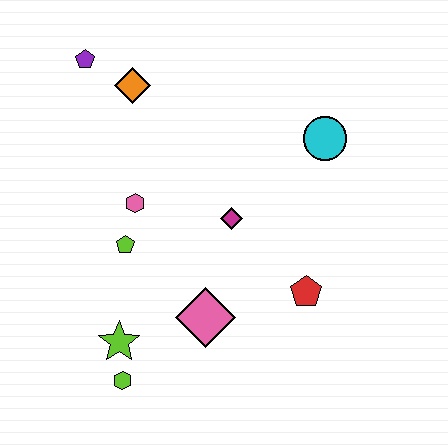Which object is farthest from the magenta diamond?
The purple pentagon is farthest from the magenta diamond.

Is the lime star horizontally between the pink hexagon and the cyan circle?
No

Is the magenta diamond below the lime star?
No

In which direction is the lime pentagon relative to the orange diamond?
The lime pentagon is below the orange diamond.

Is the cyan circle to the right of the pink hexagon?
Yes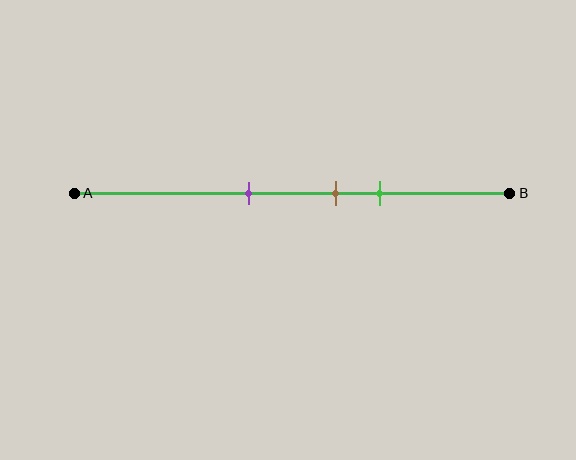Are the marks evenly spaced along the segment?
Yes, the marks are approximately evenly spaced.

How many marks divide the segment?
There are 3 marks dividing the segment.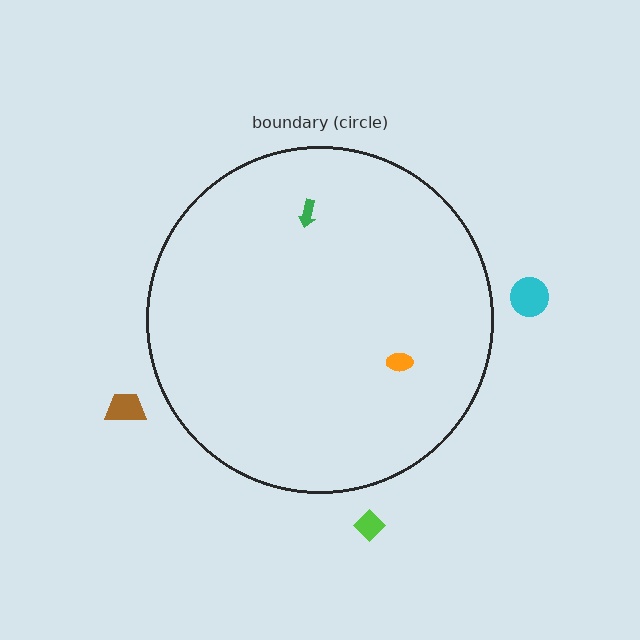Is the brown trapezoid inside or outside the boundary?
Outside.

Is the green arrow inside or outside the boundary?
Inside.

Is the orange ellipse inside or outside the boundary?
Inside.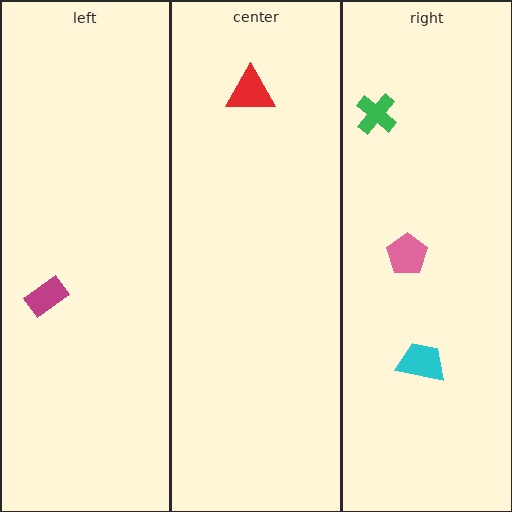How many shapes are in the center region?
1.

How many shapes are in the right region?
3.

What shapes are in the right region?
The green cross, the cyan trapezoid, the pink pentagon.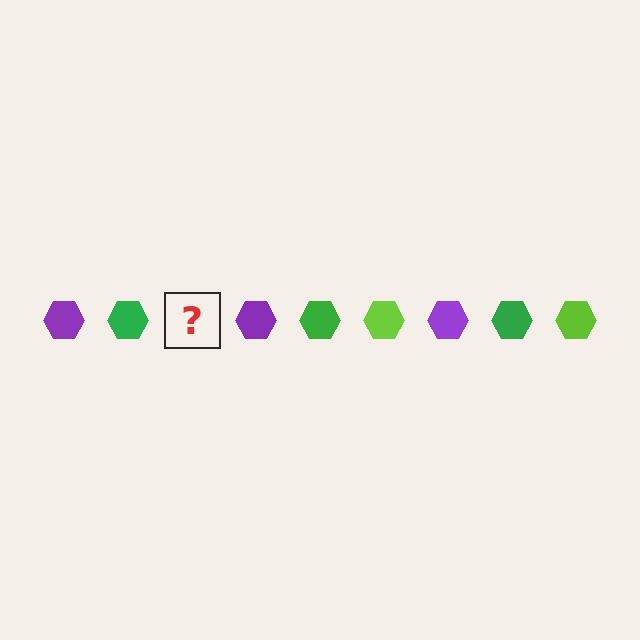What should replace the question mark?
The question mark should be replaced with a lime hexagon.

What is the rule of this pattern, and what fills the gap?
The rule is that the pattern cycles through purple, green, lime hexagons. The gap should be filled with a lime hexagon.